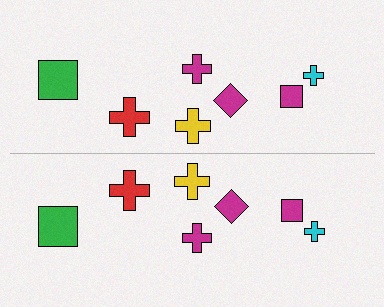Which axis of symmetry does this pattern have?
The pattern has a horizontal axis of symmetry running through the center of the image.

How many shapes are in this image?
There are 14 shapes in this image.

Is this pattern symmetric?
Yes, this pattern has bilateral (reflection) symmetry.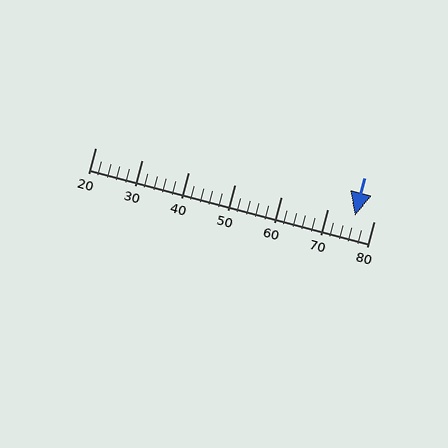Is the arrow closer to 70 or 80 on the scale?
The arrow is closer to 80.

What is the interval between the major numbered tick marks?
The major tick marks are spaced 10 units apart.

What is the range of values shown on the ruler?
The ruler shows values from 20 to 80.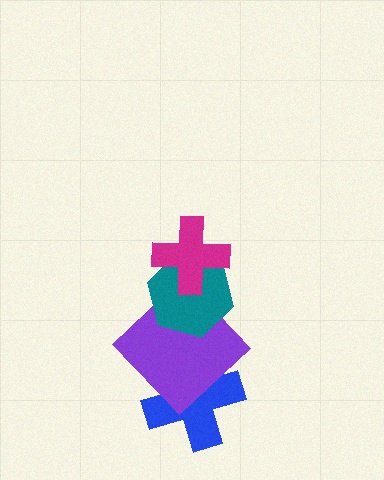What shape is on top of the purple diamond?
The teal hexagon is on top of the purple diamond.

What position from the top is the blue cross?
The blue cross is 4th from the top.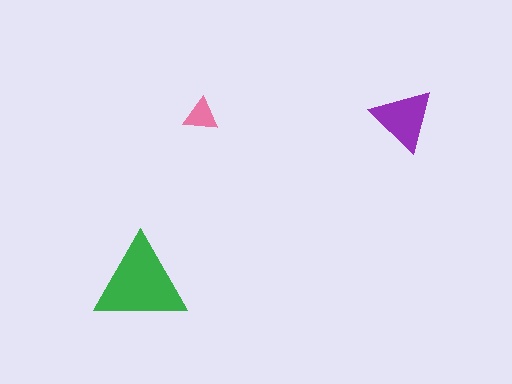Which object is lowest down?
The green triangle is bottommost.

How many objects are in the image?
There are 3 objects in the image.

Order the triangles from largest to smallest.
the green one, the purple one, the pink one.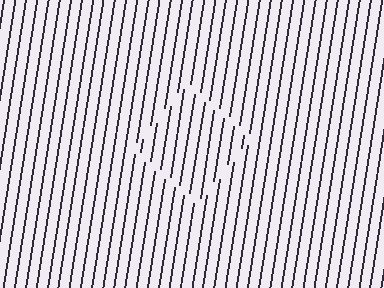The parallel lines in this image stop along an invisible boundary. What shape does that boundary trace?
An illusory square. The interior of the shape contains the same grating, shifted by half a period — the contour is defined by the phase discontinuity where line-ends from the inner and outer gratings abut.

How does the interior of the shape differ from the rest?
The interior of the shape contains the same grating, shifted by half a period — the contour is defined by the phase discontinuity where line-ends from the inner and outer gratings abut.